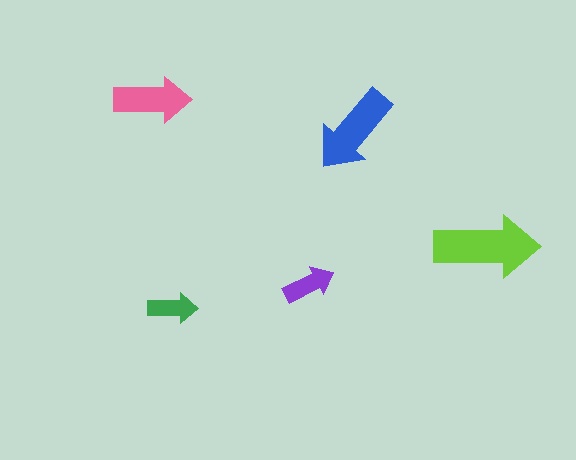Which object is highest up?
The pink arrow is topmost.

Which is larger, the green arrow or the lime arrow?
The lime one.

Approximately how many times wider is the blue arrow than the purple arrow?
About 1.5 times wider.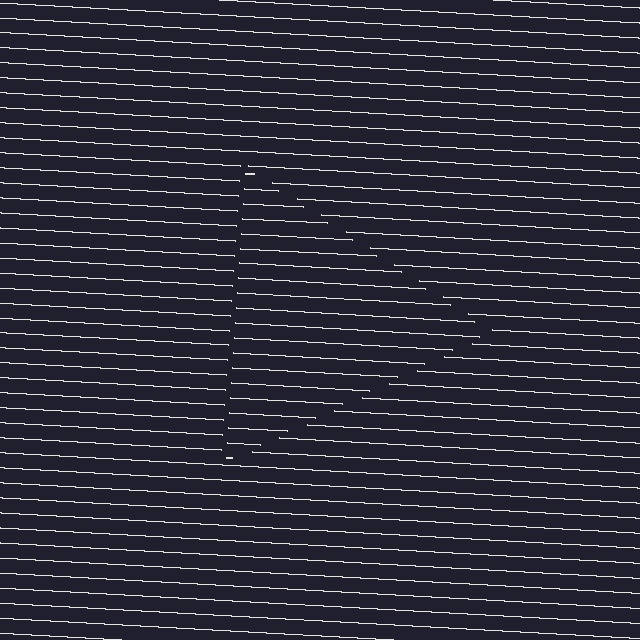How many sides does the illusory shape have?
3 sides — the line-ends trace a triangle.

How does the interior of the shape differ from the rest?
The interior of the shape contains the same grating, shifted by half a period — the contour is defined by the phase discontinuity where line-ends from the inner and outer gratings abut.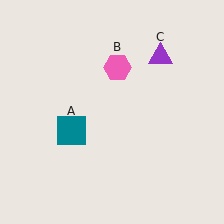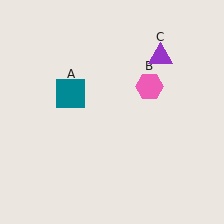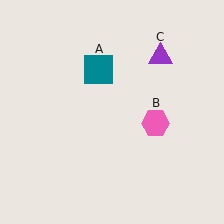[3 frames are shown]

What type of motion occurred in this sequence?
The teal square (object A), pink hexagon (object B) rotated clockwise around the center of the scene.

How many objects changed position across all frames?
2 objects changed position: teal square (object A), pink hexagon (object B).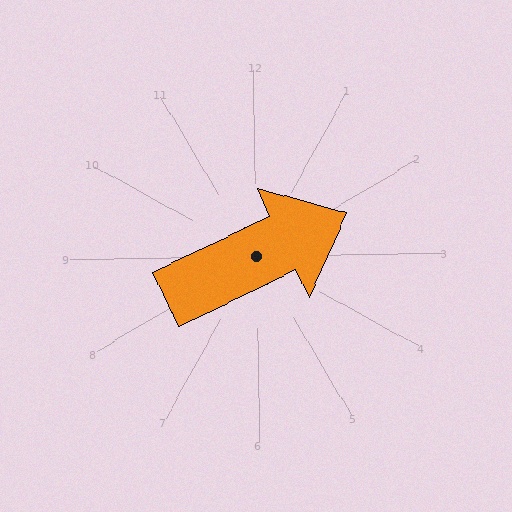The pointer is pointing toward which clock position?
Roughly 2 o'clock.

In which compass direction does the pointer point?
Northeast.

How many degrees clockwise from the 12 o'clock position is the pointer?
Approximately 65 degrees.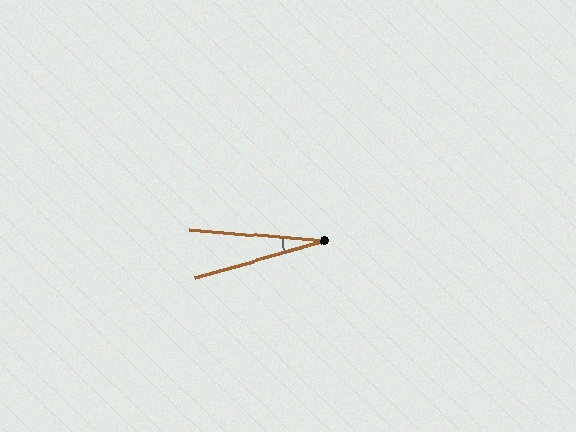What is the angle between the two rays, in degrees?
Approximately 21 degrees.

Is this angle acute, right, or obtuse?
It is acute.